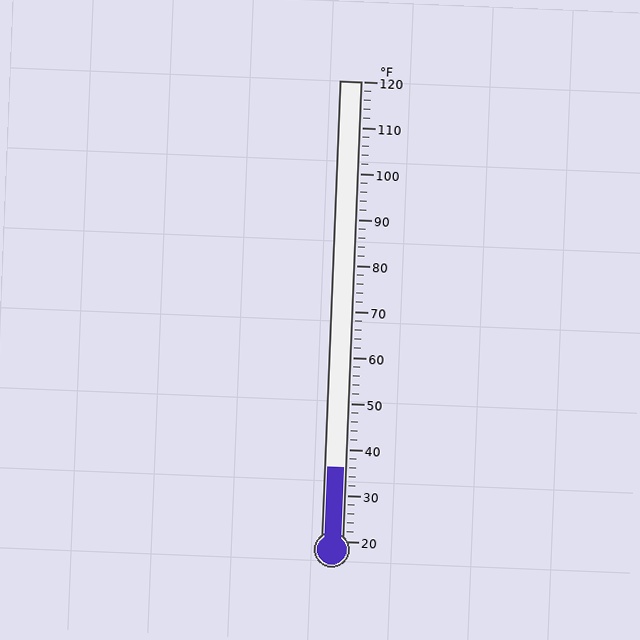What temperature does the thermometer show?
The thermometer shows approximately 36°F.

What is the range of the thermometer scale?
The thermometer scale ranges from 20°F to 120°F.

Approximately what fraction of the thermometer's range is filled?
The thermometer is filled to approximately 15% of its range.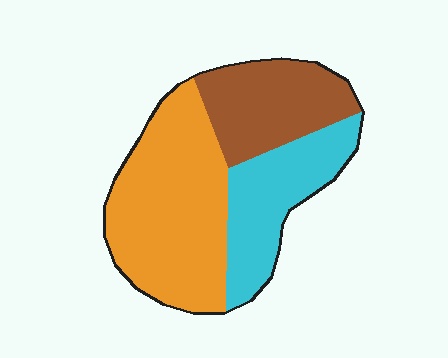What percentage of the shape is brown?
Brown takes up about one quarter (1/4) of the shape.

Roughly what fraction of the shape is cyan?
Cyan covers 27% of the shape.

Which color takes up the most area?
Orange, at roughly 45%.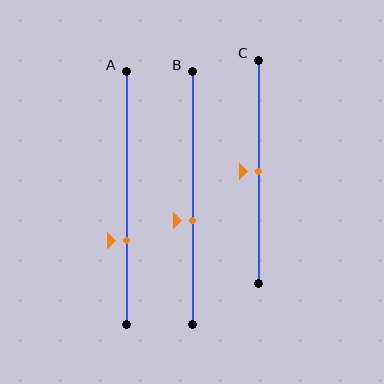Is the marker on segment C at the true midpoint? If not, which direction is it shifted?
Yes, the marker on segment C is at the true midpoint.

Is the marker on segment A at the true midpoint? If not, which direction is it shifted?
No, the marker on segment A is shifted downward by about 17% of the segment length.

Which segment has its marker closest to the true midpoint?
Segment C has its marker closest to the true midpoint.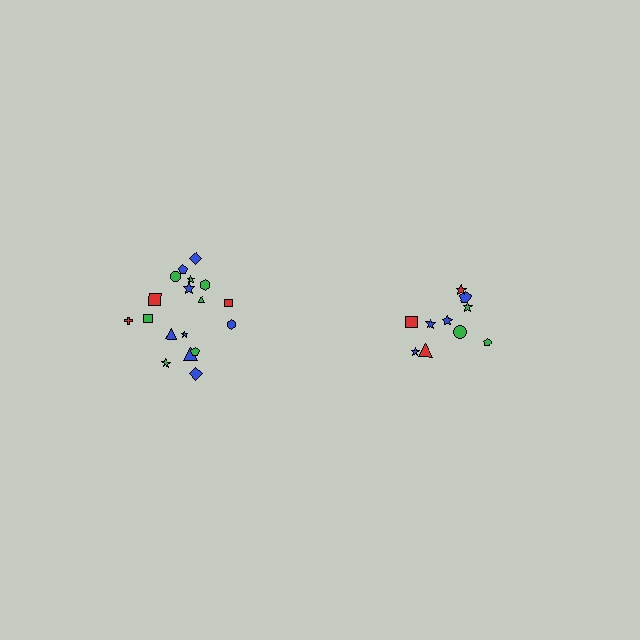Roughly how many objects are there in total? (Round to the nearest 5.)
Roughly 30 objects in total.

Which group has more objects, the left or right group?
The left group.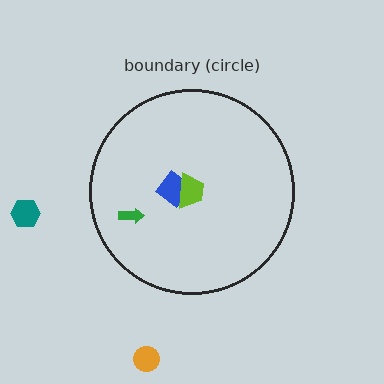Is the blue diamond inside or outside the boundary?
Inside.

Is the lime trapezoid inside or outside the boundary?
Inside.